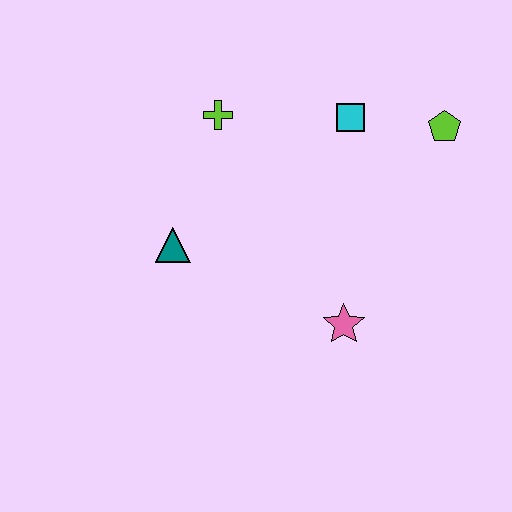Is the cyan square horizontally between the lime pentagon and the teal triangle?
Yes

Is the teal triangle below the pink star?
No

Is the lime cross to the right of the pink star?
No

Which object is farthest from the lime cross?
The pink star is farthest from the lime cross.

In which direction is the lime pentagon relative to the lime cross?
The lime pentagon is to the right of the lime cross.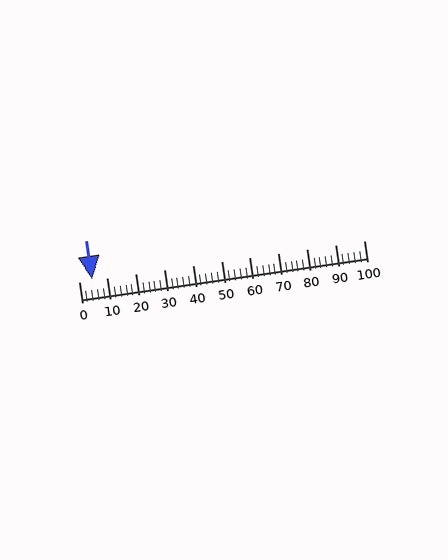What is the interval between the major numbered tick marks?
The major tick marks are spaced 10 units apart.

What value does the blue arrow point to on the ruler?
The blue arrow points to approximately 5.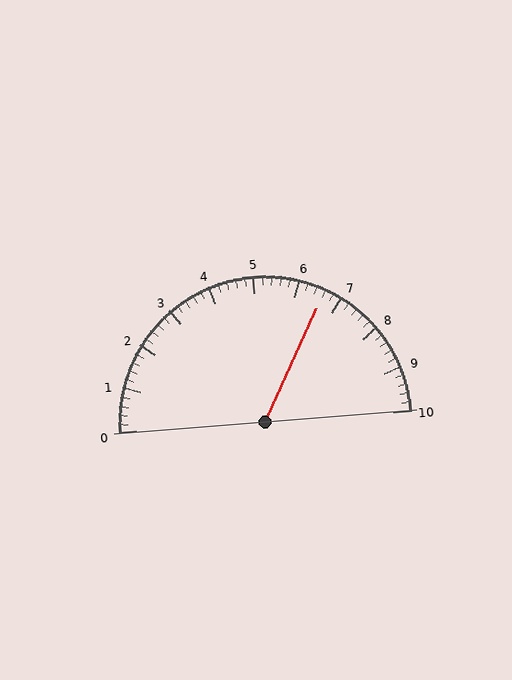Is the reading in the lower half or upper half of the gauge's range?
The reading is in the upper half of the range (0 to 10).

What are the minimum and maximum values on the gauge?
The gauge ranges from 0 to 10.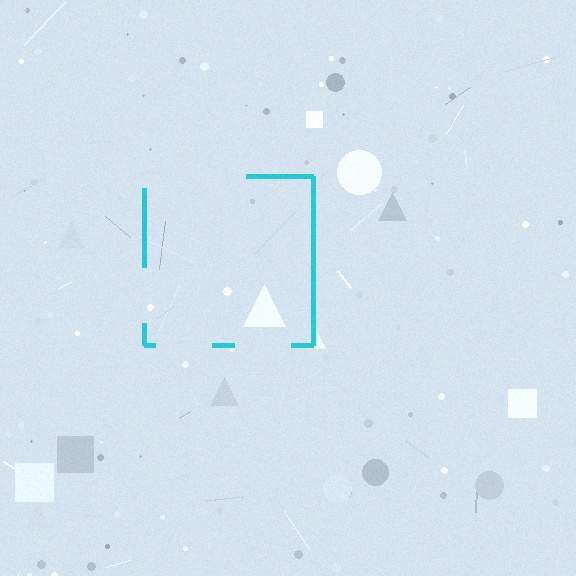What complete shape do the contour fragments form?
The contour fragments form a square.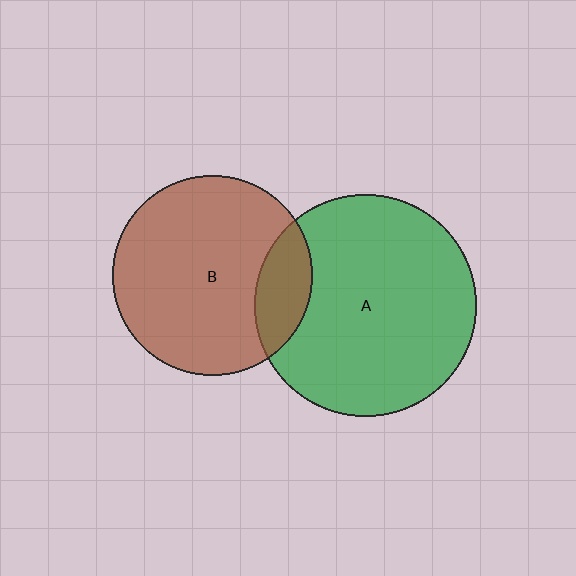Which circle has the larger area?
Circle A (green).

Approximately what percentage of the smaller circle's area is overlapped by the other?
Approximately 15%.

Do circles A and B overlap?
Yes.